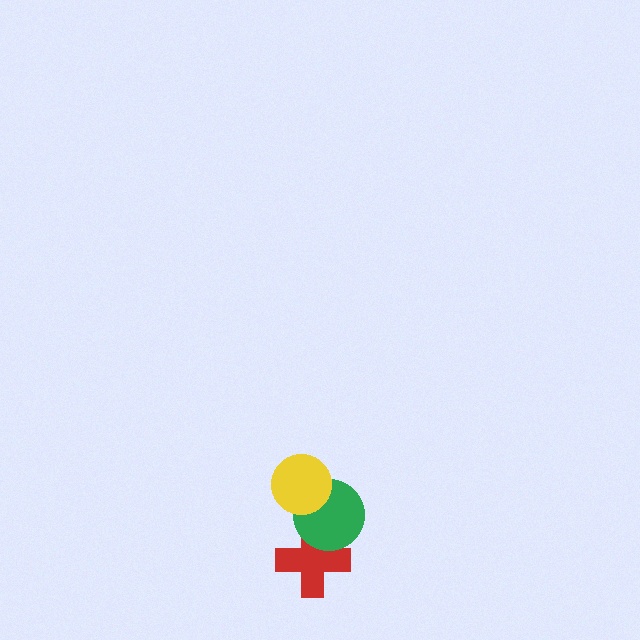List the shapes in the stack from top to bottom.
From top to bottom: the yellow circle, the green circle, the red cross.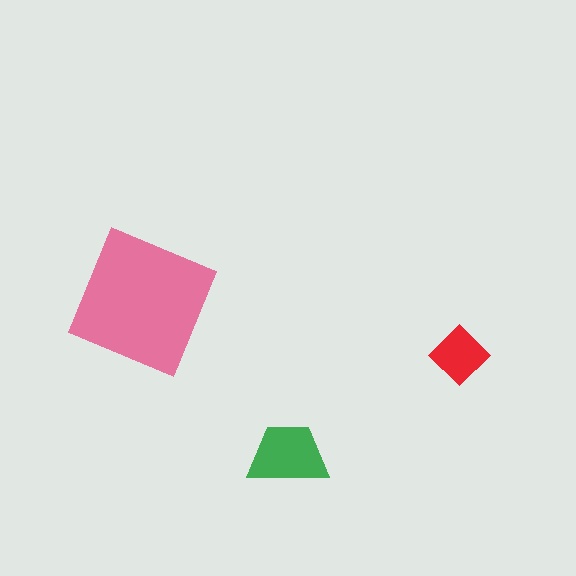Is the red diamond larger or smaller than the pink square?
Smaller.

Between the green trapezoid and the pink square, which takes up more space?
The pink square.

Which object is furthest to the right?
The red diamond is rightmost.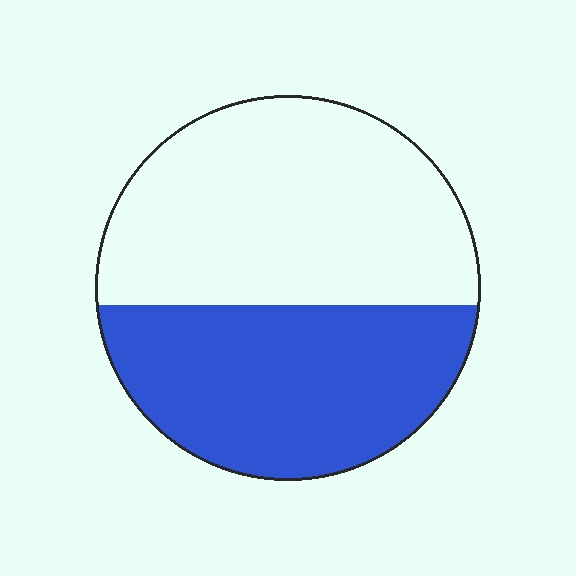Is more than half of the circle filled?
No.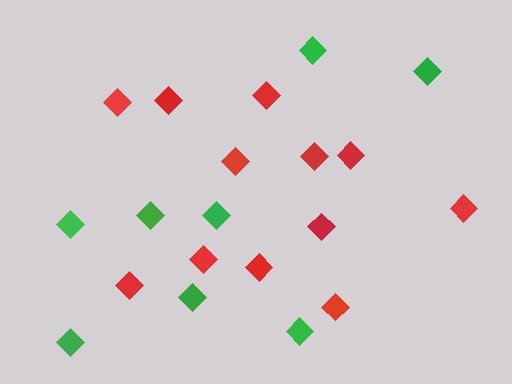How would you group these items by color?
There are 2 groups: one group of green diamonds (8) and one group of red diamonds (12).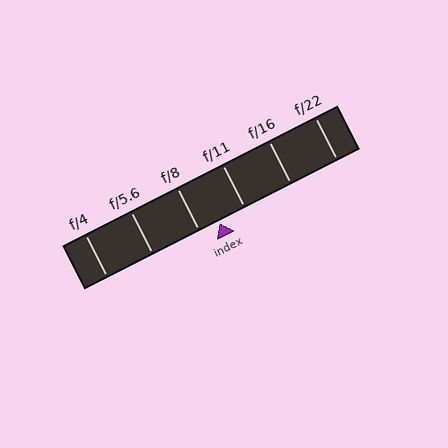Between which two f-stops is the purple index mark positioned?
The index mark is between f/8 and f/11.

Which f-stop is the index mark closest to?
The index mark is closest to f/8.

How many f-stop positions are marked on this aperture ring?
There are 6 f-stop positions marked.